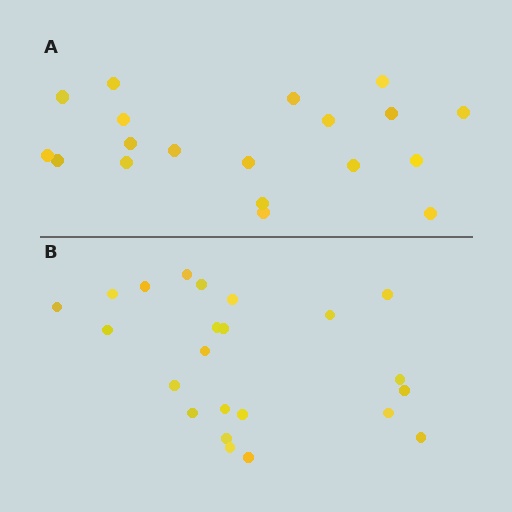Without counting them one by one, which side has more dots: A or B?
Region B (the bottom region) has more dots.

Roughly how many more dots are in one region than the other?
Region B has about 4 more dots than region A.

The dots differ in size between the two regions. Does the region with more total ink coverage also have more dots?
No. Region A has more total ink coverage because its dots are larger, but region B actually contains more individual dots. Total area can be misleading — the number of items is what matters here.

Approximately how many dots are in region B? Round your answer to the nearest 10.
About 20 dots. (The exact count is 23, which rounds to 20.)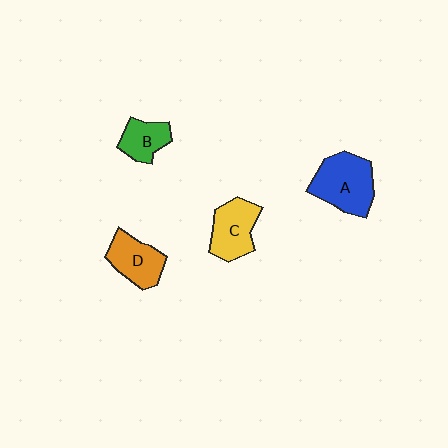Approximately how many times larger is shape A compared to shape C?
Approximately 1.3 times.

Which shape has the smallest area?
Shape B (green).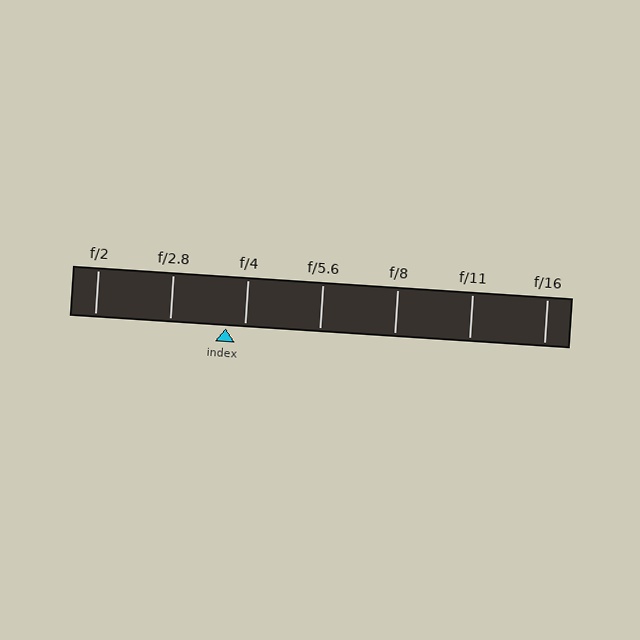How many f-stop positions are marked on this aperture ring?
There are 7 f-stop positions marked.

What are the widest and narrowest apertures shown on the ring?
The widest aperture shown is f/2 and the narrowest is f/16.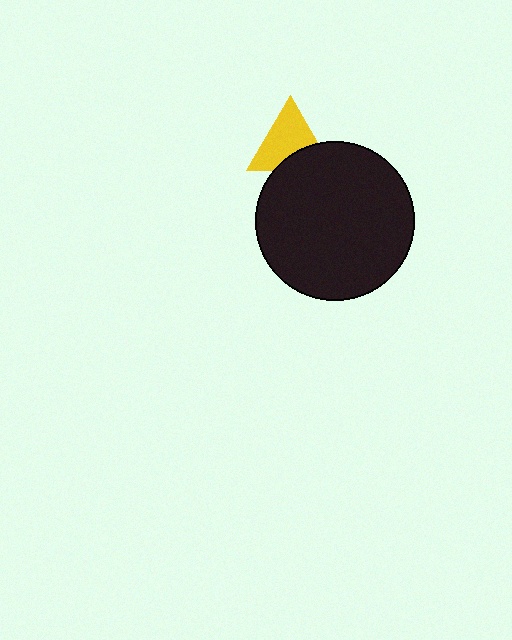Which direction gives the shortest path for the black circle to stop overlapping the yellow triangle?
Moving down gives the shortest separation.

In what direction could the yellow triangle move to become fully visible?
The yellow triangle could move up. That would shift it out from behind the black circle entirely.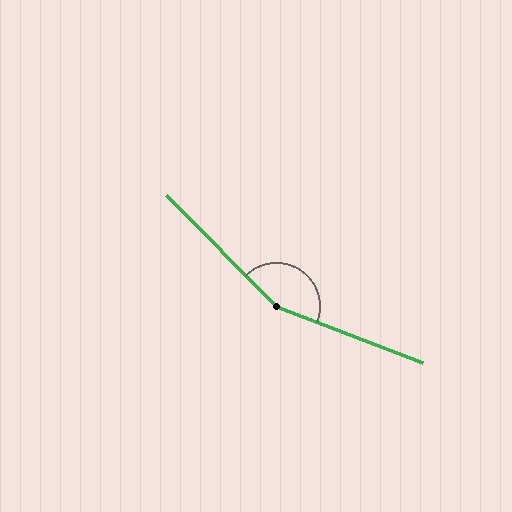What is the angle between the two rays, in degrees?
Approximately 156 degrees.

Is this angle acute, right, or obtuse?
It is obtuse.